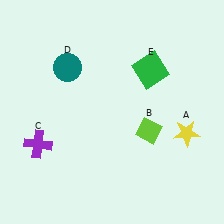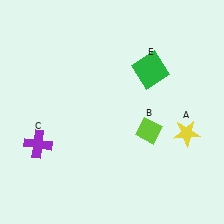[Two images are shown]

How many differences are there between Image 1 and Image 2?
There is 1 difference between the two images.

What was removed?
The teal circle (D) was removed in Image 2.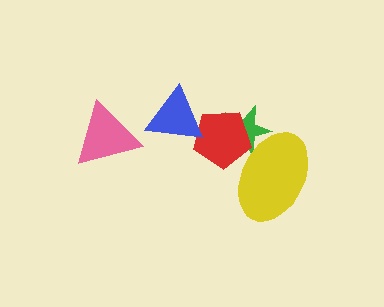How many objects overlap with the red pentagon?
3 objects overlap with the red pentagon.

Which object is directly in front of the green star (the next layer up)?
The red pentagon is directly in front of the green star.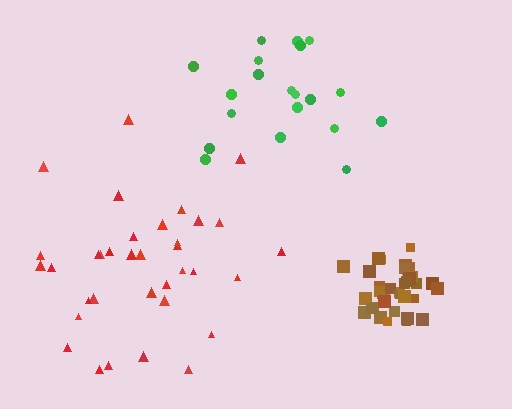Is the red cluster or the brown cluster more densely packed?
Brown.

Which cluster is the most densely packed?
Brown.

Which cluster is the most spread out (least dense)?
Green.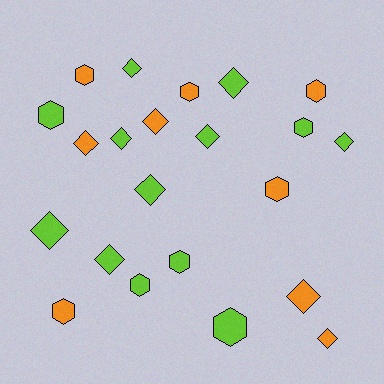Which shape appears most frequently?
Diamond, with 12 objects.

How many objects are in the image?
There are 22 objects.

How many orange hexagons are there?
There are 5 orange hexagons.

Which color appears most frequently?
Lime, with 13 objects.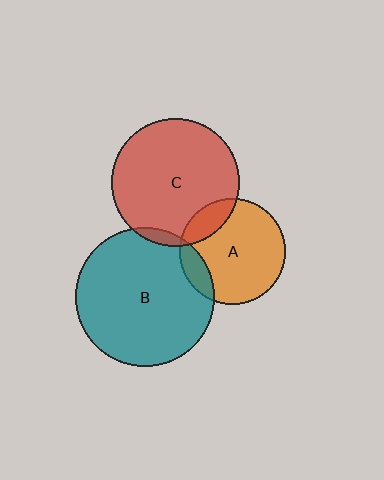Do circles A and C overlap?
Yes.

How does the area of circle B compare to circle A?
Approximately 1.7 times.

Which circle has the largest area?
Circle B (teal).